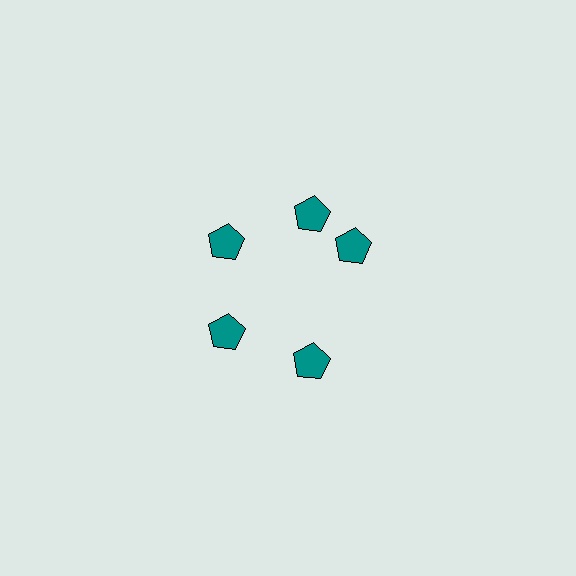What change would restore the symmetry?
The symmetry would be restored by rotating it back into even spacing with its neighbors so that all 5 pentagons sit at equal angles and equal distance from the center.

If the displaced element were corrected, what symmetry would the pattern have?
It would have 5-fold rotational symmetry — the pattern would map onto itself every 72 degrees.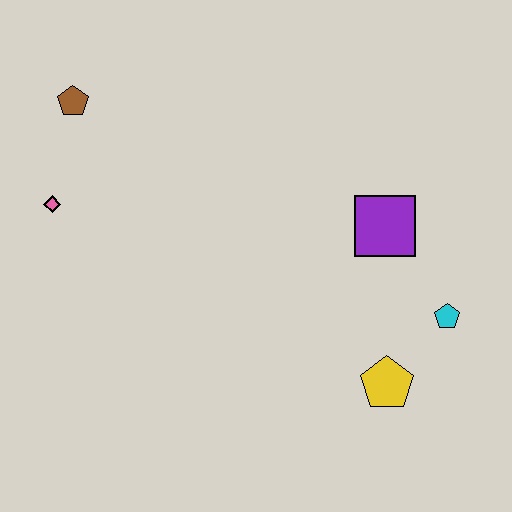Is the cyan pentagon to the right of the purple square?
Yes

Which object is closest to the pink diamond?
The brown pentagon is closest to the pink diamond.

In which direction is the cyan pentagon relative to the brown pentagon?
The cyan pentagon is to the right of the brown pentagon.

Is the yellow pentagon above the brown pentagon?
No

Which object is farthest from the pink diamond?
The cyan pentagon is farthest from the pink diamond.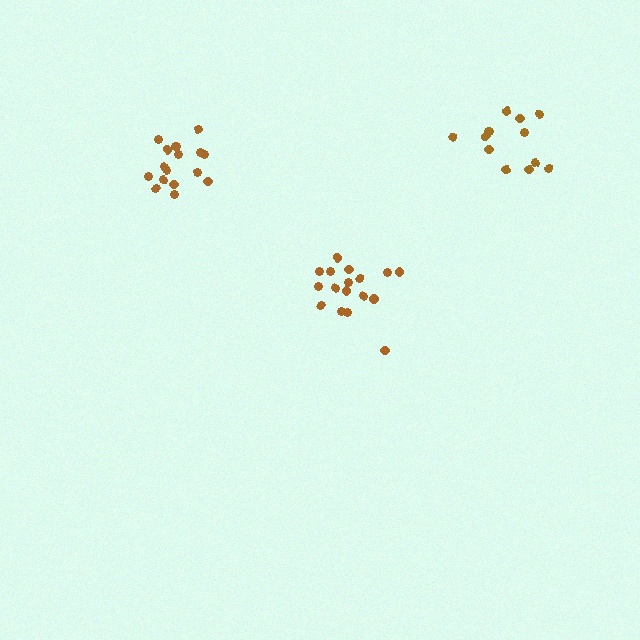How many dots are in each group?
Group 1: 17 dots, Group 2: 17 dots, Group 3: 13 dots (47 total).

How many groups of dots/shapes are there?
There are 3 groups.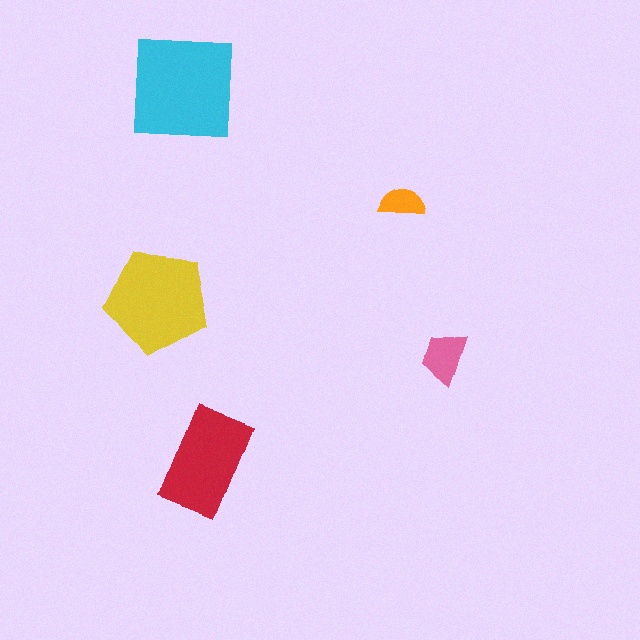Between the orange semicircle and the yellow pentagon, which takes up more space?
The yellow pentagon.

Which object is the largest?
The cyan square.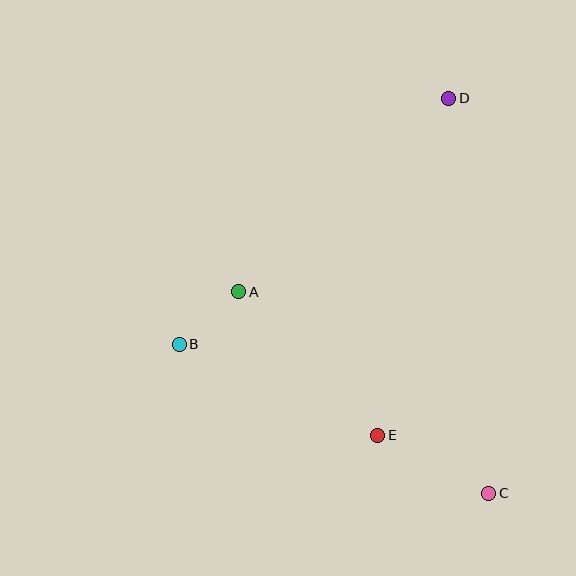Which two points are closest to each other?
Points A and B are closest to each other.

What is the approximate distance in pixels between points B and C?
The distance between B and C is approximately 343 pixels.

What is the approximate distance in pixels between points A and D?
The distance between A and D is approximately 286 pixels.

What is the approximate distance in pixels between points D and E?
The distance between D and E is approximately 344 pixels.